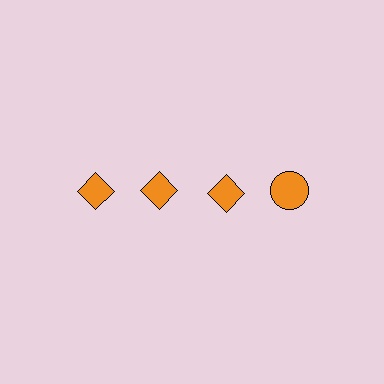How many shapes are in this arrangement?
There are 4 shapes arranged in a grid pattern.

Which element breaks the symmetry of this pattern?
The orange circle in the top row, second from right column breaks the symmetry. All other shapes are orange diamonds.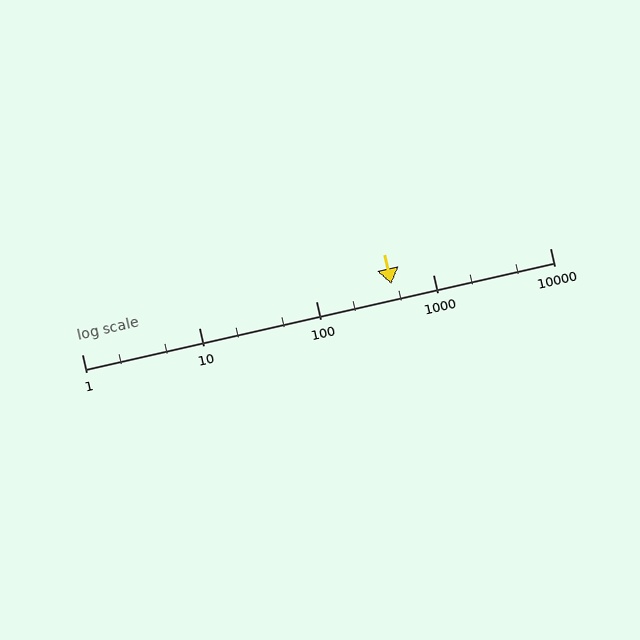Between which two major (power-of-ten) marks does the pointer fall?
The pointer is between 100 and 1000.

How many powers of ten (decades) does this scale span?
The scale spans 4 decades, from 1 to 10000.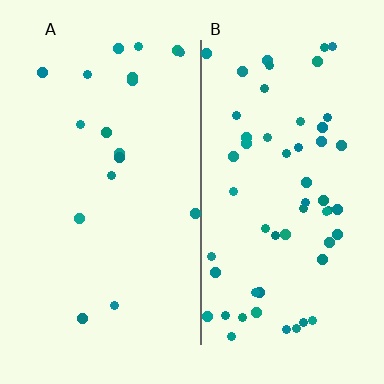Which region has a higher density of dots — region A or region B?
B (the right).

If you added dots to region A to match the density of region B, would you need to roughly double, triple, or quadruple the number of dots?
Approximately triple.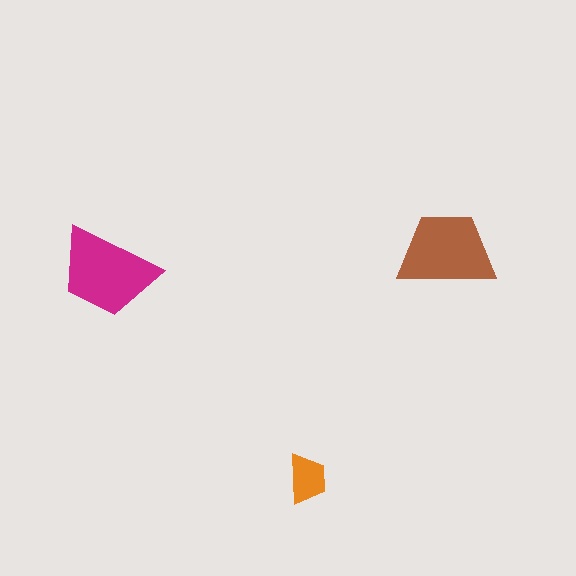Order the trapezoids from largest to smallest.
the magenta one, the brown one, the orange one.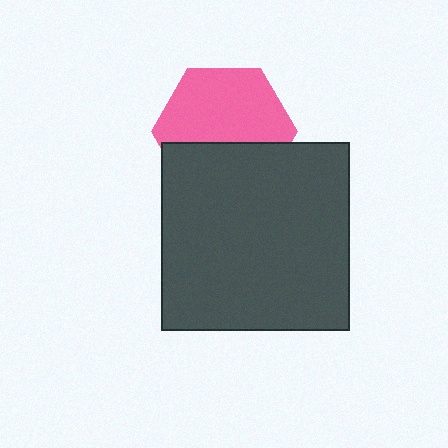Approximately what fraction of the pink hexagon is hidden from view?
Roughly 40% of the pink hexagon is hidden behind the dark gray square.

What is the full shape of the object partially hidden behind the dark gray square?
The partially hidden object is a pink hexagon.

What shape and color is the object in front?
The object in front is a dark gray square.